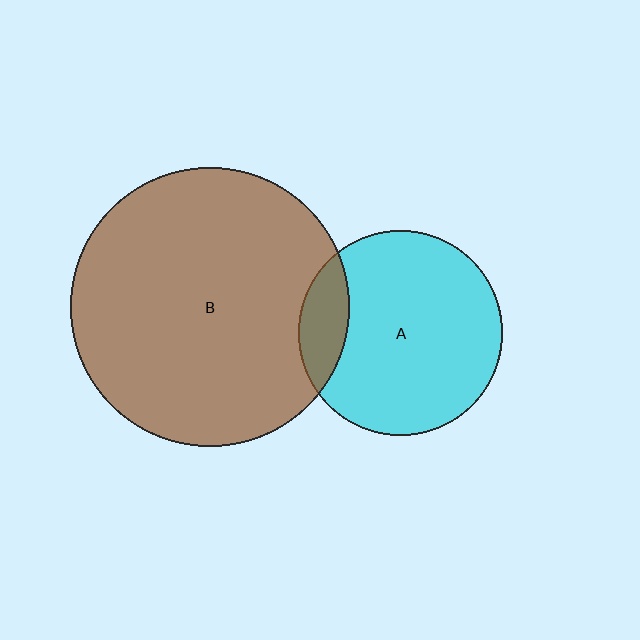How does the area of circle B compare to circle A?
Approximately 1.9 times.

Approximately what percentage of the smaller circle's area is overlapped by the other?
Approximately 15%.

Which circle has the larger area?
Circle B (brown).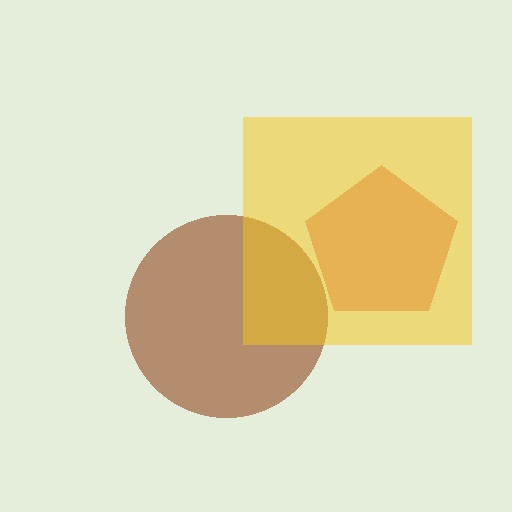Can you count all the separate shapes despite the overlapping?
Yes, there are 3 separate shapes.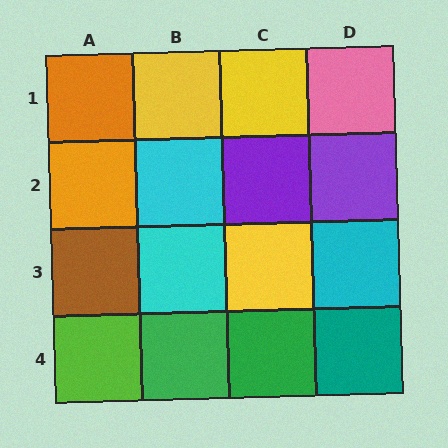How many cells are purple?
2 cells are purple.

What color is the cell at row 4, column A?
Lime.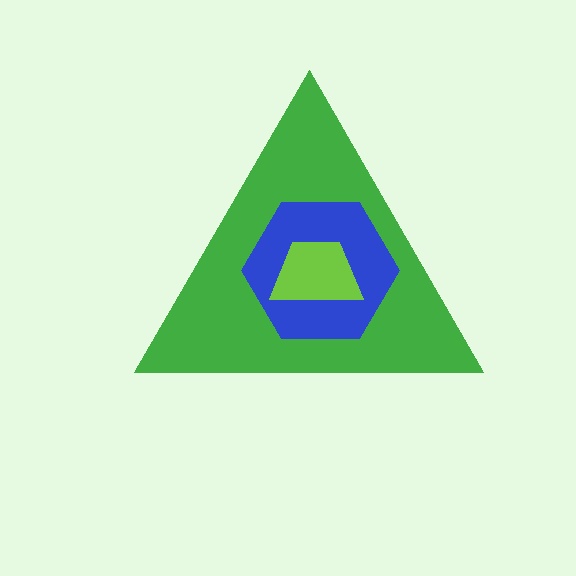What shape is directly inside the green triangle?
The blue hexagon.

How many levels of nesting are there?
3.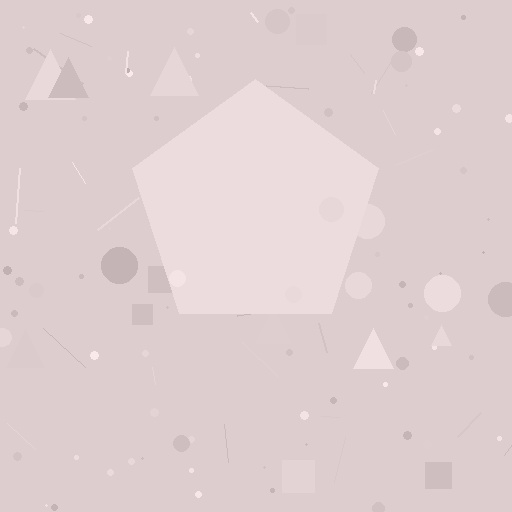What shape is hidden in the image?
A pentagon is hidden in the image.